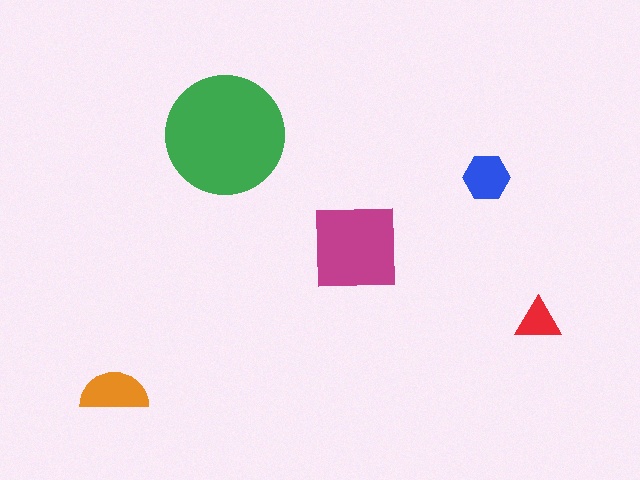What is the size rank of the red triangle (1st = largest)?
5th.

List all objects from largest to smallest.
The green circle, the magenta square, the orange semicircle, the blue hexagon, the red triangle.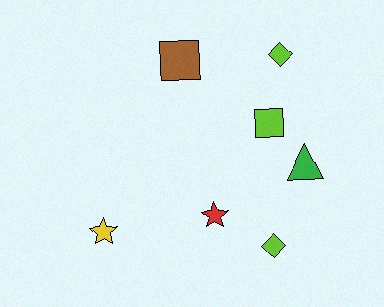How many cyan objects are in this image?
There are no cyan objects.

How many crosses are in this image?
There are no crosses.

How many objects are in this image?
There are 7 objects.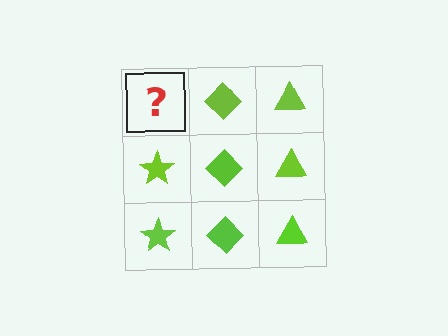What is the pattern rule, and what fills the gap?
The rule is that each column has a consistent shape. The gap should be filled with a lime star.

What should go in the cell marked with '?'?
The missing cell should contain a lime star.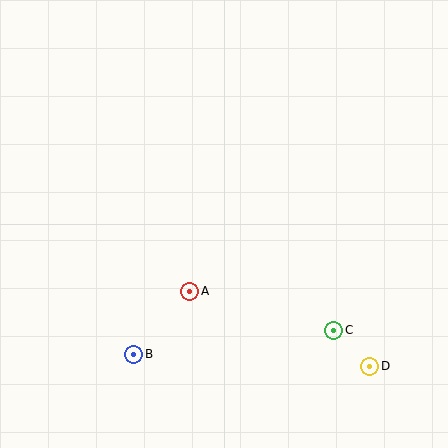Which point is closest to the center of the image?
Point A at (190, 291) is closest to the center.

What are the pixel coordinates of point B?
Point B is at (134, 354).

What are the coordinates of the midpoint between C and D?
The midpoint between C and D is at (352, 348).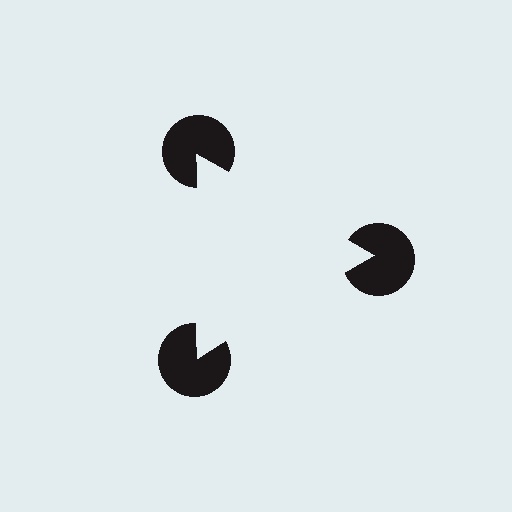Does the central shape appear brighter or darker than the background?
It typically appears slightly brighter than the background, even though no actual brightness change is drawn.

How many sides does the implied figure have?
3 sides.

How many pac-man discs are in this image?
There are 3 — one at each vertex of the illusory triangle.